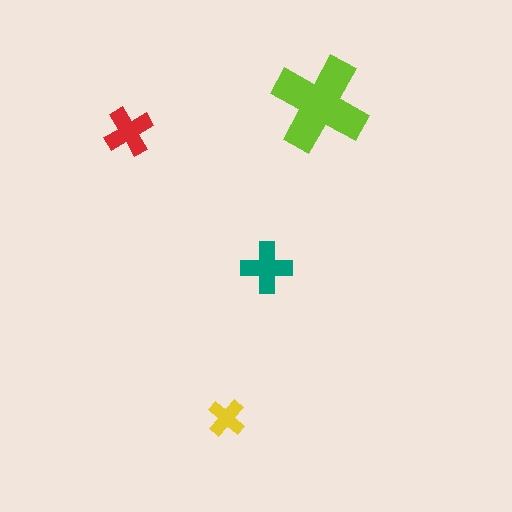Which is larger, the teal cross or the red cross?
The teal one.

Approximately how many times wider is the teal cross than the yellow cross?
About 1.5 times wider.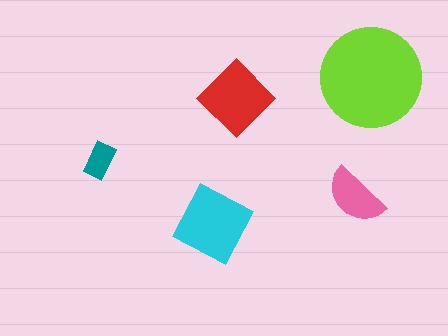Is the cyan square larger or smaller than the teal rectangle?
Larger.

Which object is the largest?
The lime circle.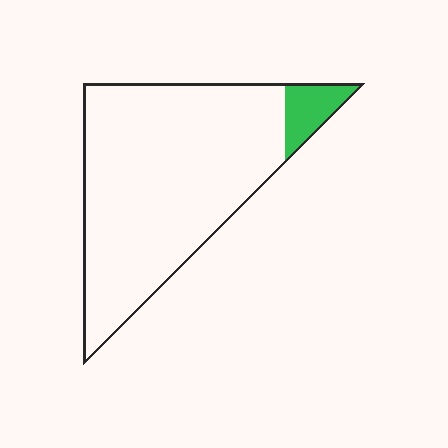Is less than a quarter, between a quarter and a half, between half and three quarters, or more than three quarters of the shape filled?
Less than a quarter.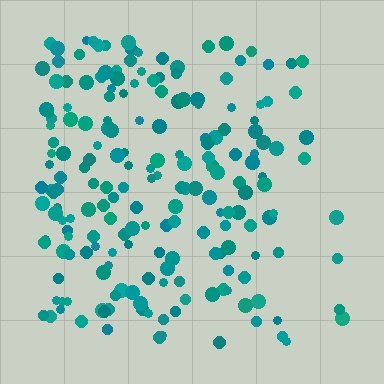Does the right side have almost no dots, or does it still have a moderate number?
Still a moderate number, just noticeably fewer than the left.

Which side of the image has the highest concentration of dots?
The left.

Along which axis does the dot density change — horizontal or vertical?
Horizontal.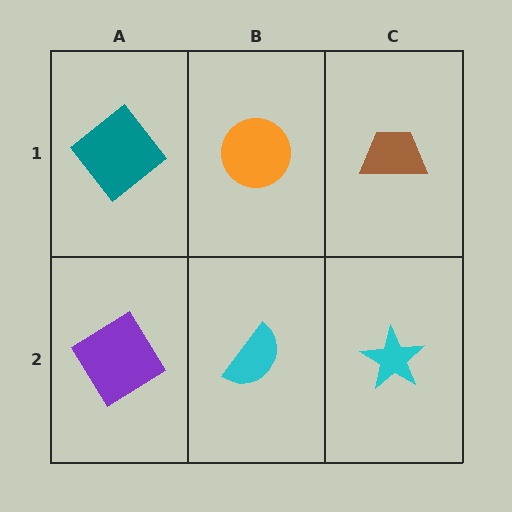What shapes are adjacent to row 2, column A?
A teal diamond (row 1, column A), a cyan semicircle (row 2, column B).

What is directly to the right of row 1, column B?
A brown trapezoid.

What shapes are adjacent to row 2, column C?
A brown trapezoid (row 1, column C), a cyan semicircle (row 2, column B).